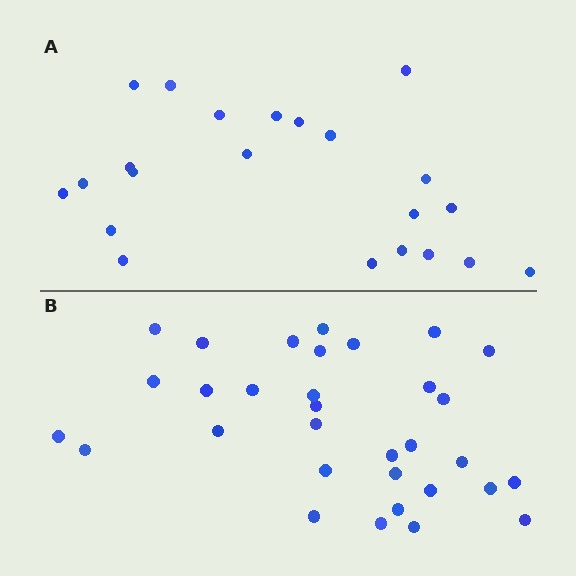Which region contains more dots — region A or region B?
Region B (the bottom region) has more dots.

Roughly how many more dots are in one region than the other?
Region B has roughly 10 or so more dots than region A.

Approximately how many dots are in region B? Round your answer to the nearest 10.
About 30 dots. (The exact count is 32, which rounds to 30.)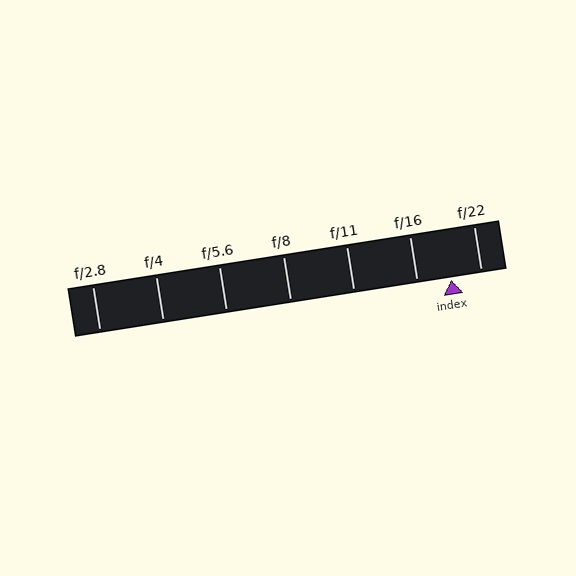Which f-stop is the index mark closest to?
The index mark is closest to f/22.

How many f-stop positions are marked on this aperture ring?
There are 7 f-stop positions marked.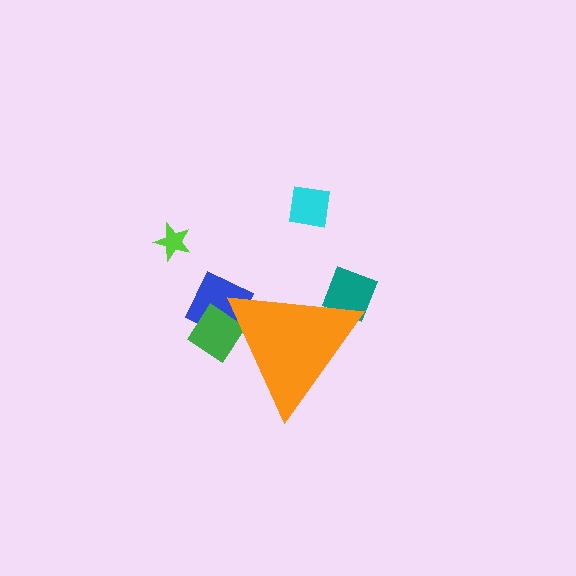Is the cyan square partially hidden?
No, the cyan square is fully visible.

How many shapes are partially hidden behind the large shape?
3 shapes are partially hidden.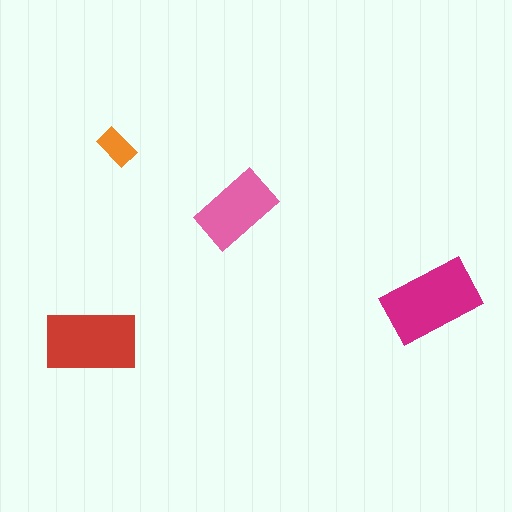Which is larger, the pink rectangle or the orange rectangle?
The pink one.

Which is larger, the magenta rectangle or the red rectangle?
The magenta one.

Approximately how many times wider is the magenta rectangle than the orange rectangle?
About 2.5 times wider.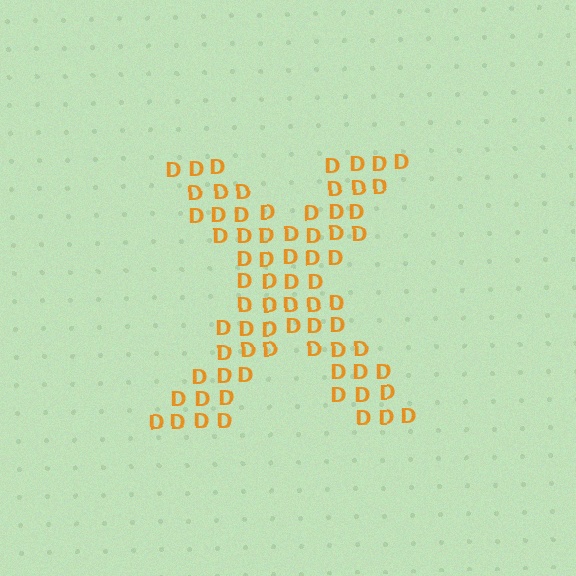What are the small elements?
The small elements are letter D's.